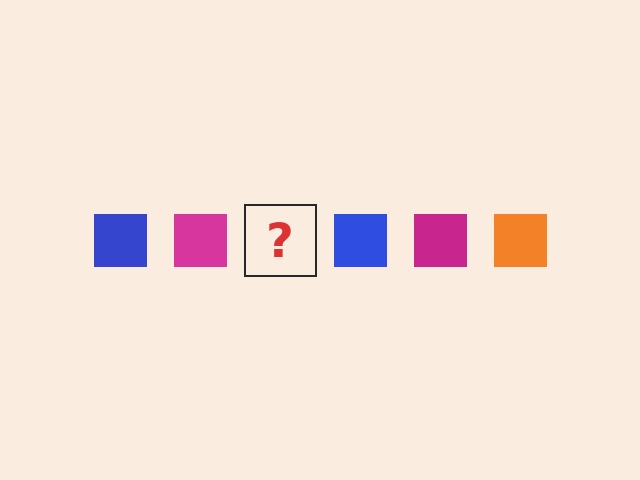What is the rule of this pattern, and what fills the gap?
The rule is that the pattern cycles through blue, magenta, orange squares. The gap should be filled with an orange square.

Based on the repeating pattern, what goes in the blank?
The blank should be an orange square.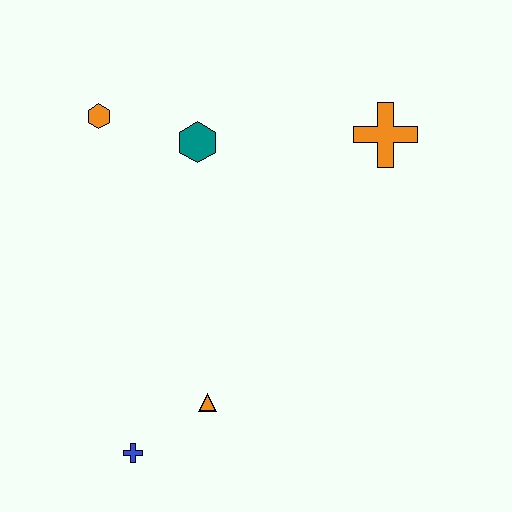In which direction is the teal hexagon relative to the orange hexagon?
The teal hexagon is to the right of the orange hexagon.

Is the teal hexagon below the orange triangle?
No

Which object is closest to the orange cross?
The teal hexagon is closest to the orange cross.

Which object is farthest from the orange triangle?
The orange cross is farthest from the orange triangle.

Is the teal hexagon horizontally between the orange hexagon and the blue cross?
No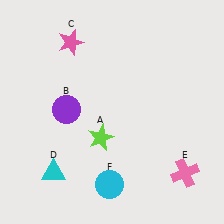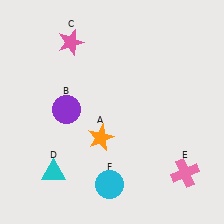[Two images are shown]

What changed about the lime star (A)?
In Image 1, A is lime. In Image 2, it changed to orange.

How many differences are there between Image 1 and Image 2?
There is 1 difference between the two images.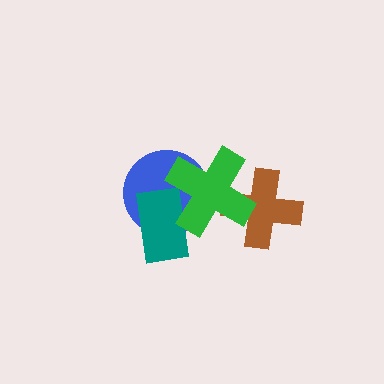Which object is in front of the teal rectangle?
The green cross is in front of the teal rectangle.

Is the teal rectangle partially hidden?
Yes, it is partially covered by another shape.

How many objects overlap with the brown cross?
1 object overlaps with the brown cross.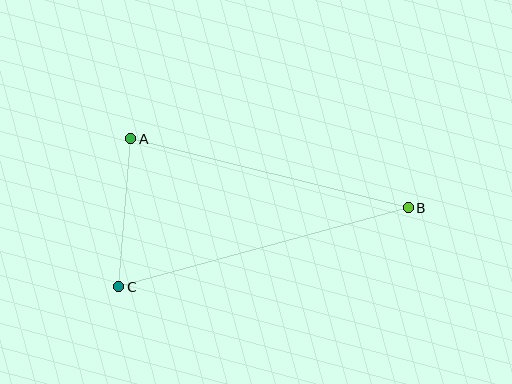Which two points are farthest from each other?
Points B and C are farthest from each other.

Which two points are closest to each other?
Points A and C are closest to each other.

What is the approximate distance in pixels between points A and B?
The distance between A and B is approximately 286 pixels.